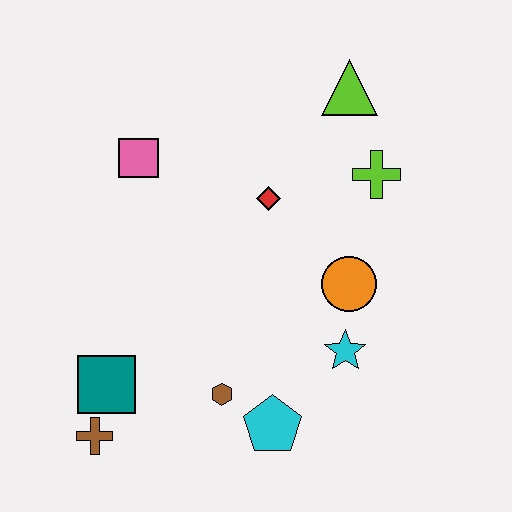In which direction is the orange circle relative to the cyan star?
The orange circle is above the cyan star.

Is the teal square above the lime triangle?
No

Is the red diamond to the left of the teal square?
No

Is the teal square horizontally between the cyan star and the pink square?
No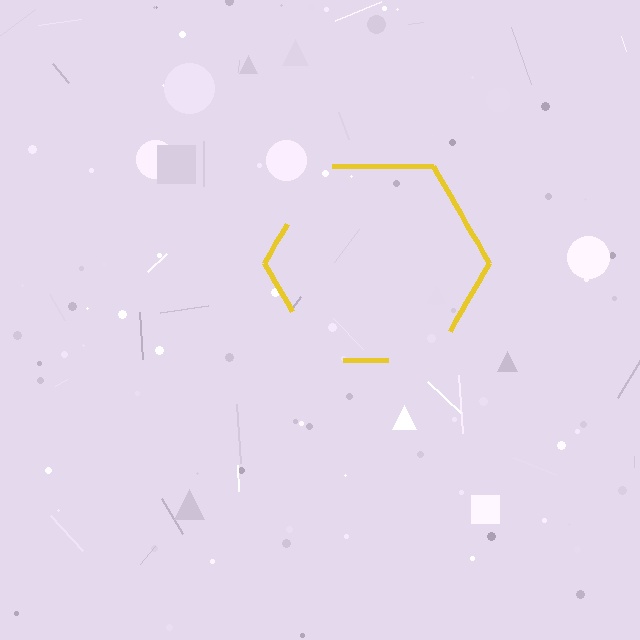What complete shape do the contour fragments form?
The contour fragments form a hexagon.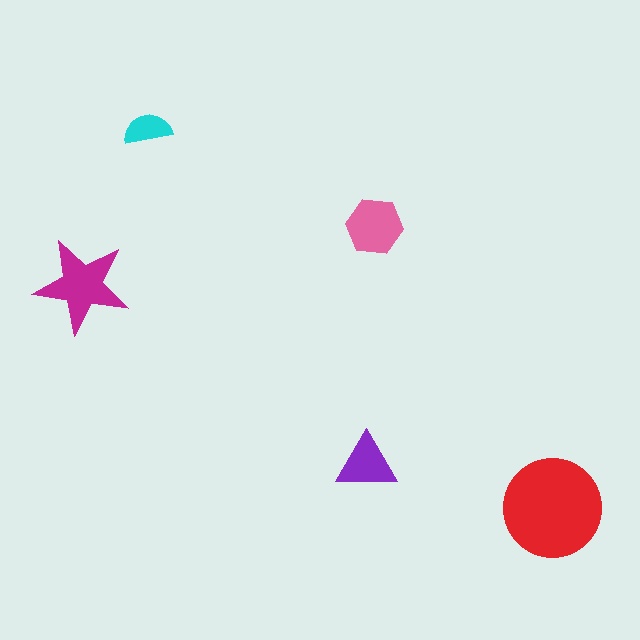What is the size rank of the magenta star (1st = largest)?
2nd.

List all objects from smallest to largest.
The cyan semicircle, the purple triangle, the pink hexagon, the magenta star, the red circle.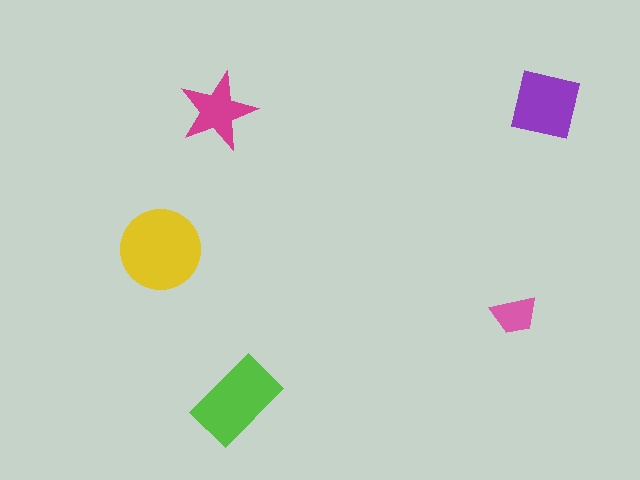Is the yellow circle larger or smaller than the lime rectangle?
Larger.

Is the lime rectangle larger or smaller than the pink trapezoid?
Larger.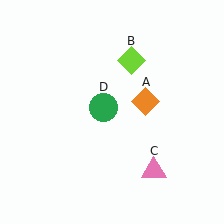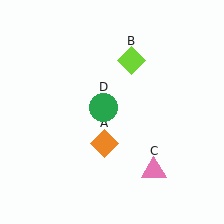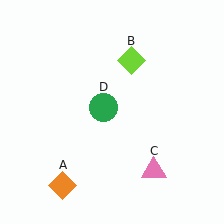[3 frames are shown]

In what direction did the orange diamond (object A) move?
The orange diamond (object A) moved down and to the left.